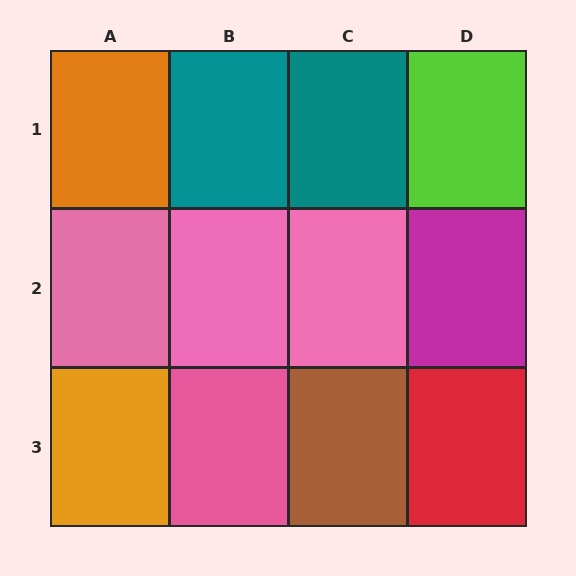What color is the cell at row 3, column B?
Pink.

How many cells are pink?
4 cells are pink.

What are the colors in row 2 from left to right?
Pink, pink, pink, magenta.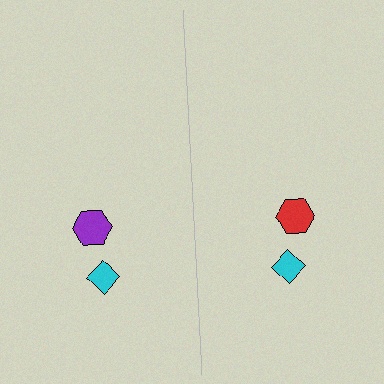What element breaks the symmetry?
The red hexagon on the right side breaks the symmetry — its mirror counterpart is purple.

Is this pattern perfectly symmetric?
No, the pattern is not perfectly symmetric. The red hexagon on the right side breaks the symmetry — its mirror counterpart is purple.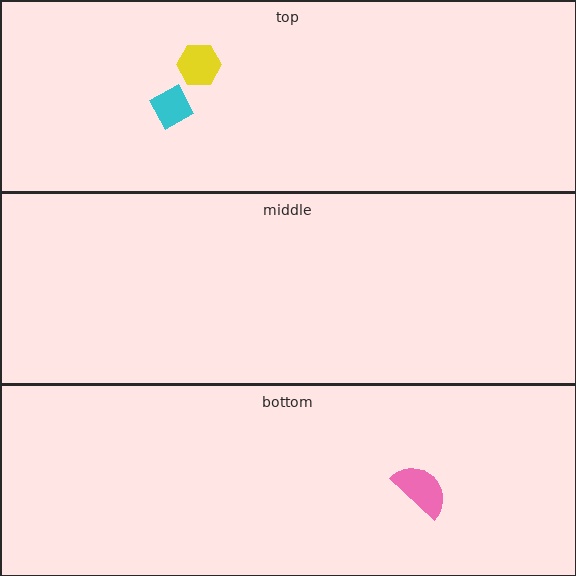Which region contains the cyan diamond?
The top region.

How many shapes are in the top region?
2.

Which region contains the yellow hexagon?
The top region.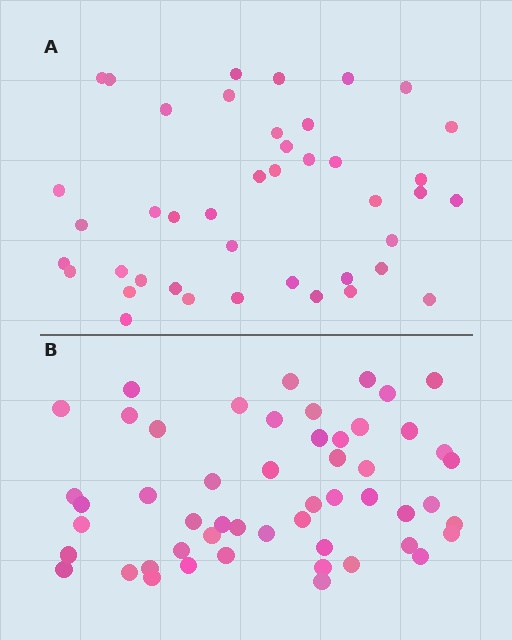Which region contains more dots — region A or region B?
Region B (the bottom region) has more dots.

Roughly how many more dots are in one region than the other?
Region B has roughly 10 or so more dots than region A.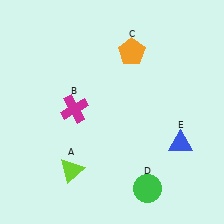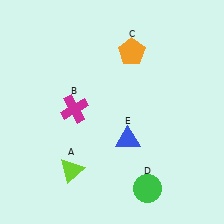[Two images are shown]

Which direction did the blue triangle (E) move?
The blue triangle (E) moved left.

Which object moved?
The blue triangle (E) moved left.